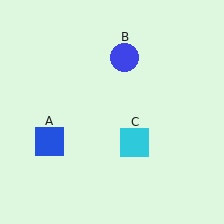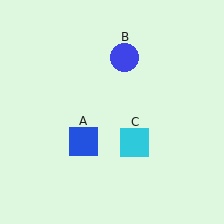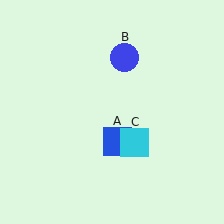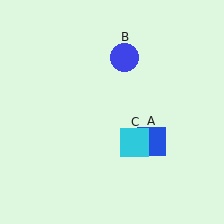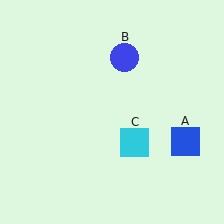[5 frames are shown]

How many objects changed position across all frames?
1 object changed position: blue square (object A).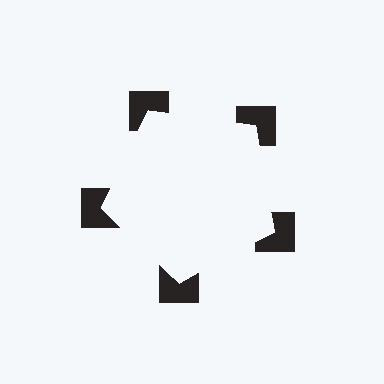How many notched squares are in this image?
There are 5 — one at each vertex of the illusory pentagon.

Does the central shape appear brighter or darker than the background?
It typically appears slightly brighter than the background, even though no actual brightness change is drawn.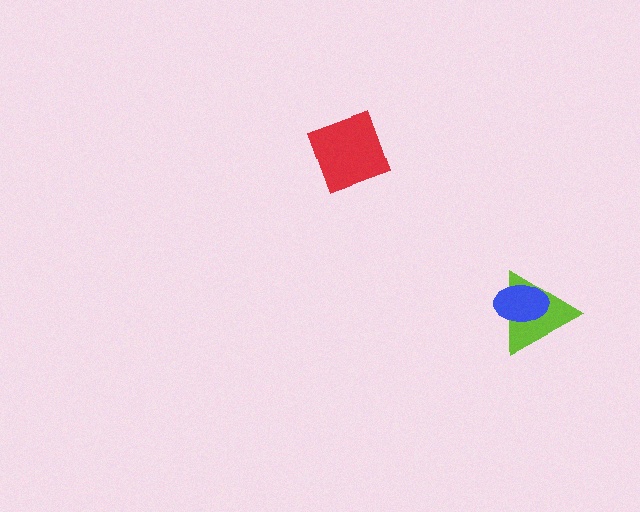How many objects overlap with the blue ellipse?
1 object overlaps with the blue ellipse.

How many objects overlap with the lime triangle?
1 object overlaps with the lime triangle.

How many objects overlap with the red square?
0 objects overlap with the red square.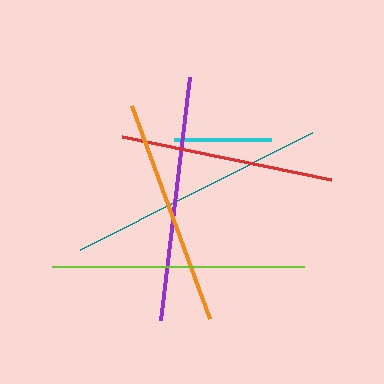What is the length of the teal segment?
The teal segment is approximately 259 pixels long.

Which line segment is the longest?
The teal line is the longest at approximately 259 pixels.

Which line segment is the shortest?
The cyan line is the shortest at approximately 98 pixels.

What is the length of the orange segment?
The orange segment is approximately 227 pixels long.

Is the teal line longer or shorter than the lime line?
The teal line is longer than the lime line.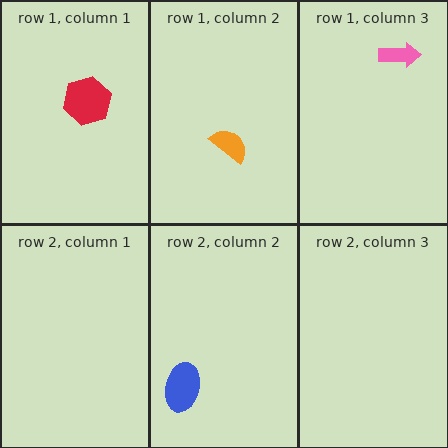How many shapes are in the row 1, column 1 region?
1.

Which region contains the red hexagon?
The row 1, column 1 region.